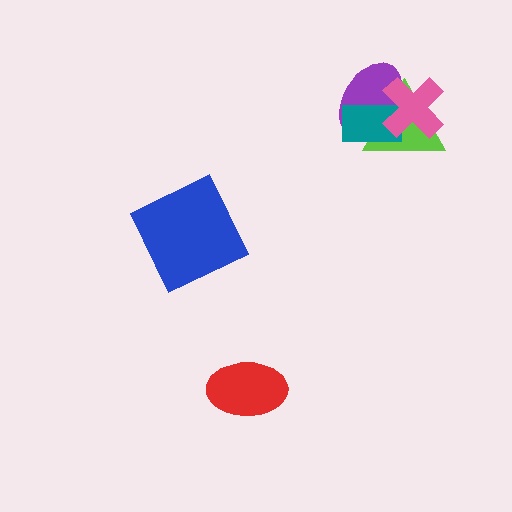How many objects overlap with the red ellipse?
0 objects overlap with the red ellipse.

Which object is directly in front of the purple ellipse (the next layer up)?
The teal rectangle is directly in front of the purple ellipse.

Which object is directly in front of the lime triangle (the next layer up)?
The purple ellipse is directly in front of the lime triangle.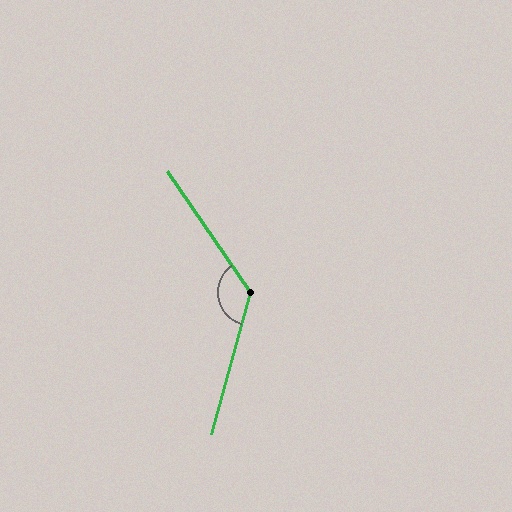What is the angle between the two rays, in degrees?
Approximately 130 degrees.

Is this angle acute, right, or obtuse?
It is obtuse.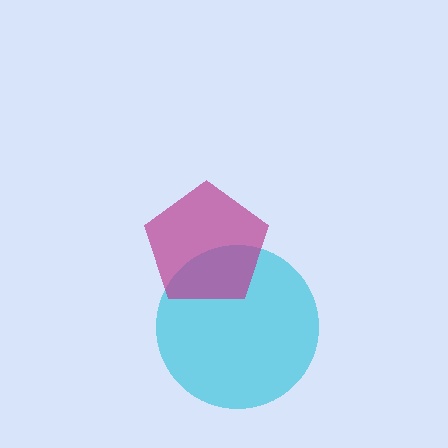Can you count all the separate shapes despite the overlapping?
Yes, there are 2 separate shapes.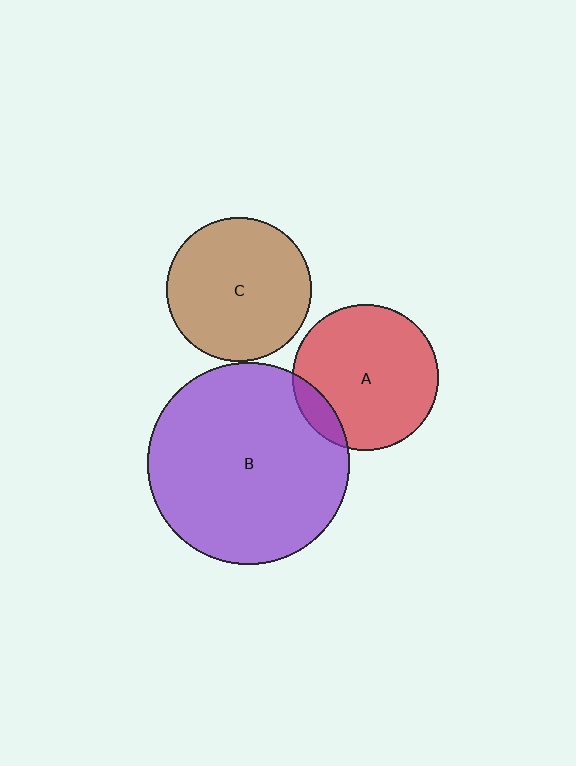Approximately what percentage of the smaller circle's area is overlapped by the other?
Approximately 10%.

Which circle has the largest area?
Circle B (purple).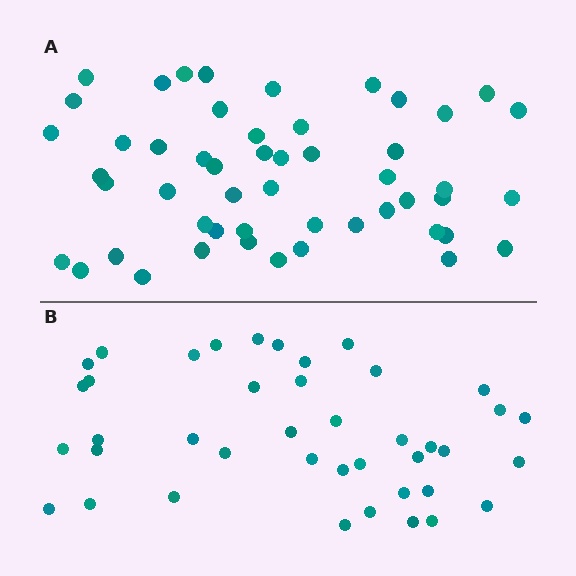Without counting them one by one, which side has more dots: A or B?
Region A (the top region) has more dots.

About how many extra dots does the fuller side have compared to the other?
Region A has roughly 10 or so more dots than region B.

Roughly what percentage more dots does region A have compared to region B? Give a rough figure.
About 25% more.